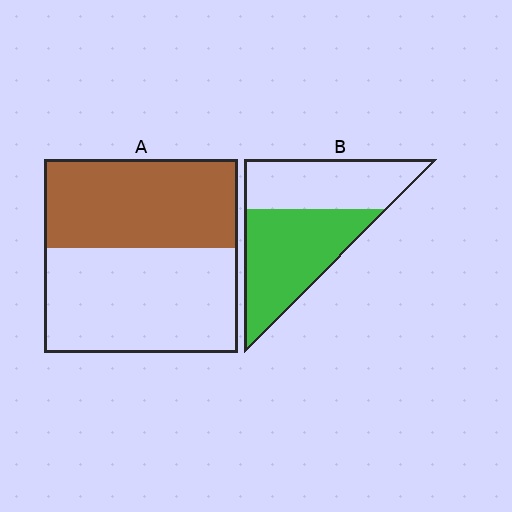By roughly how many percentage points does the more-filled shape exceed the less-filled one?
By roughly 10 percentage points (B over A).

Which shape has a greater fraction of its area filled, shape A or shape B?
Shape B.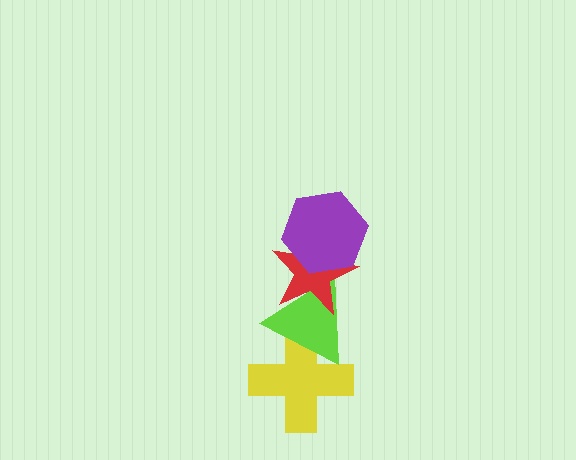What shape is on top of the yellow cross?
The lime triangle is on top of the yellow cross.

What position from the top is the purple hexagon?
The purple hexagon is 1st from the top.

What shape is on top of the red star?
The purple hexagon is on top of the red star.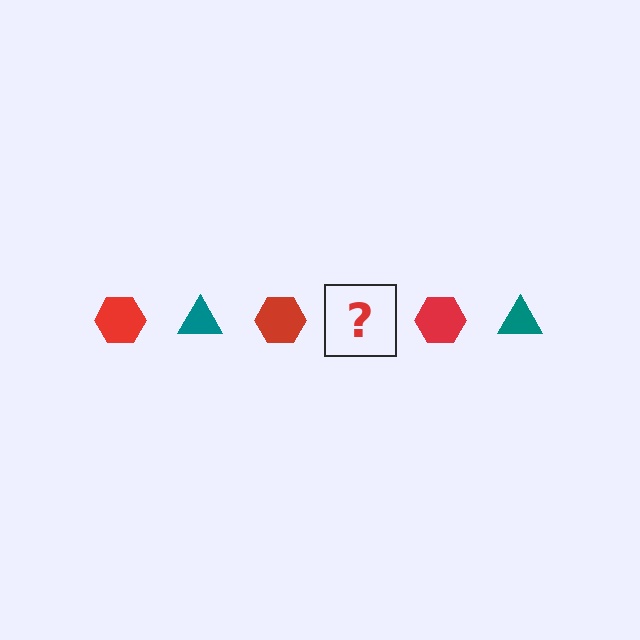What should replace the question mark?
The question mark should be replaced with a teal triangle.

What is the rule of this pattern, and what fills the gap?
The rule is that the pattern alternates between red hexagon and teal triangle. The gap should be filled with a teal triangle.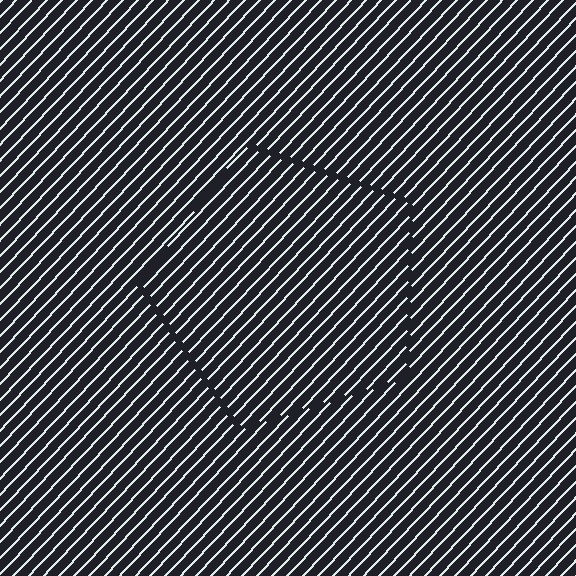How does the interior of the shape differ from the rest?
The interior of the shape contains the same grating, shifted by half a period — the contour is defined by the phase discontinuity where line-ends from the inner and outer gratings abut.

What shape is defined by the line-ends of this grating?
An illusory pentagon. The interior of the shape contains the same grating, shifted by half a period — the contour is defined by the phase discontinuity where line-ends from the inner and outer gratings abut.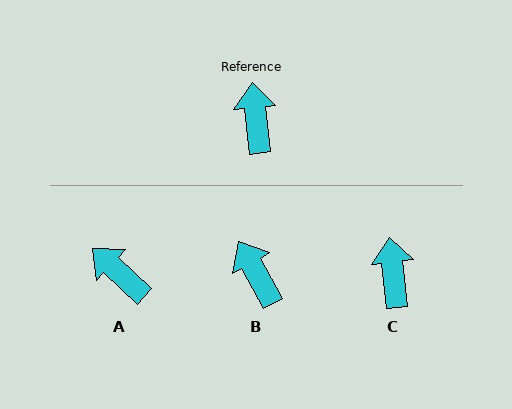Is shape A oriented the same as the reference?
No, it is off by about 41 degrees.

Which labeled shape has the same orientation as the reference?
C.